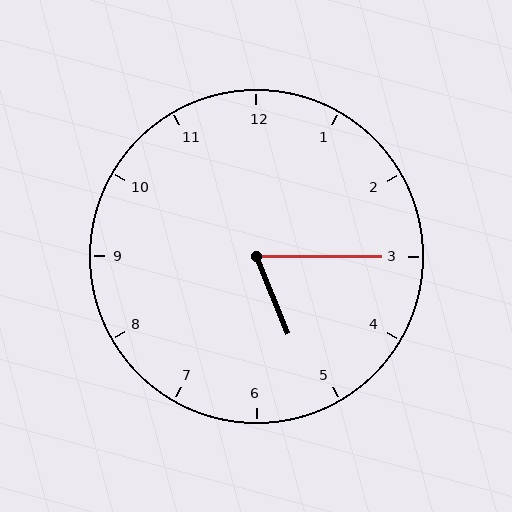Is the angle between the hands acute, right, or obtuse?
It is acute.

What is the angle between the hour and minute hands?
Approximately 68 degrees.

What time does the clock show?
5:15.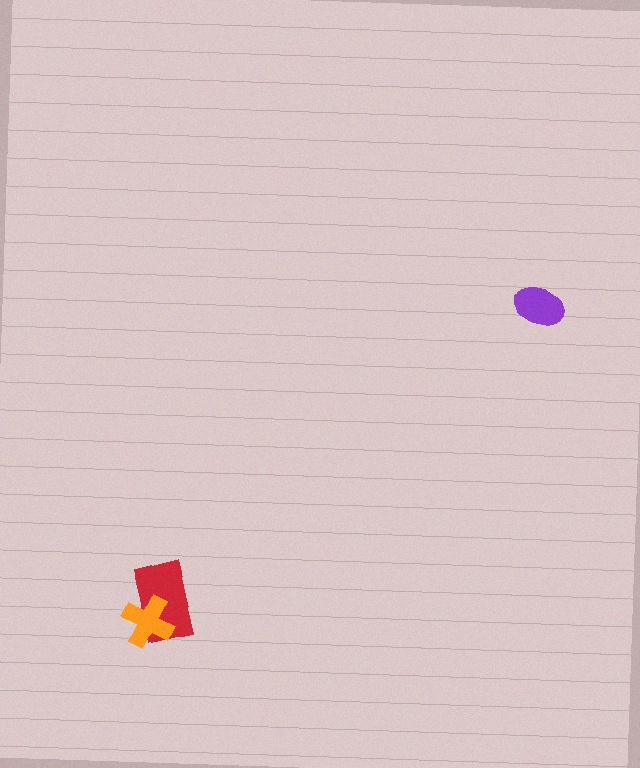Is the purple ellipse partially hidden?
No, no other shape covers it.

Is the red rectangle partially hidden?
Yes, it is partially covered by another shape.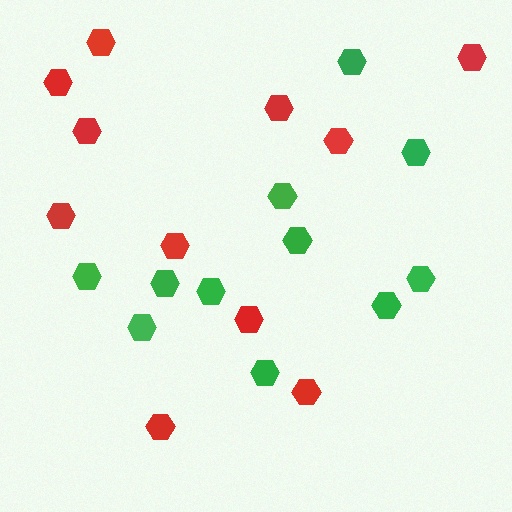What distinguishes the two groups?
There are 2 groups: one group of red hexagons (11) and one group of green hexagons (11).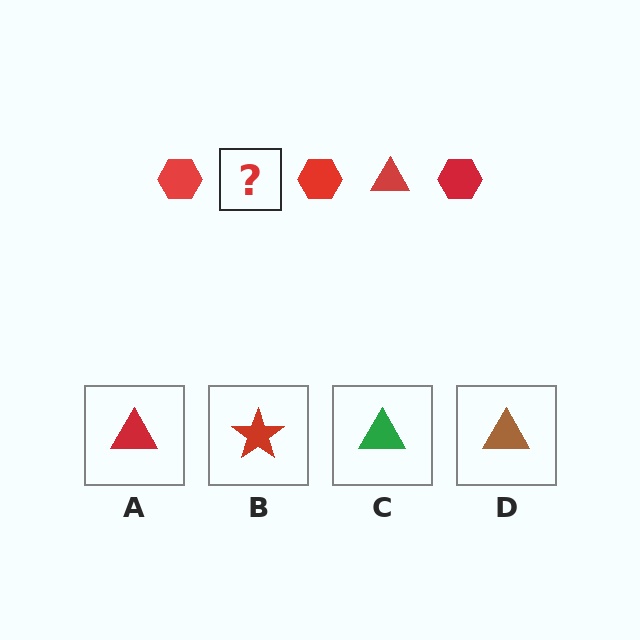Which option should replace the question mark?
Option A.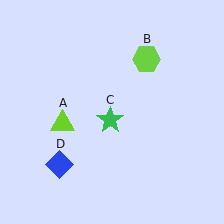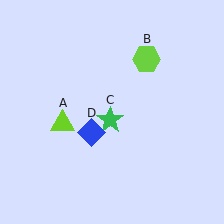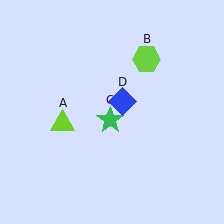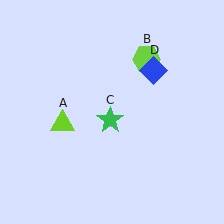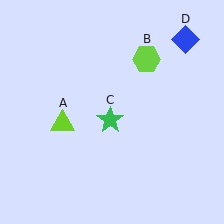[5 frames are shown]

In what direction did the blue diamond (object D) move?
The blue diamond (object D) moved up and to the right.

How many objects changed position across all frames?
1 object changed position: blue diamond (object D).